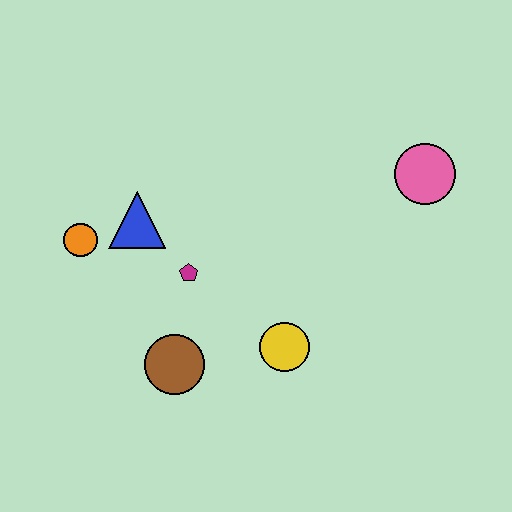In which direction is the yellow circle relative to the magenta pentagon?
The yellow circle is to the right of the magenta pentagon.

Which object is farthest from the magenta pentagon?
The pink circle is farthest from the magenta pentagon.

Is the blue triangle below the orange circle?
No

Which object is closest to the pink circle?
The yellow circle is closest to the pink circle.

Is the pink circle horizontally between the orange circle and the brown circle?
No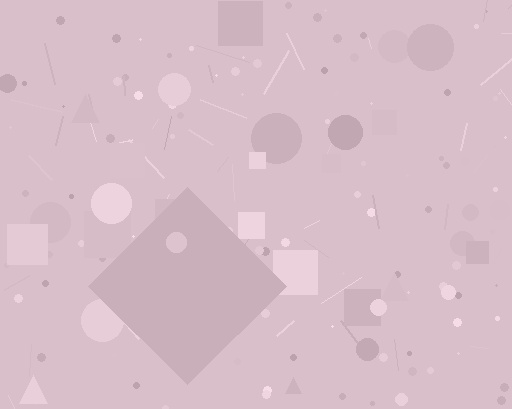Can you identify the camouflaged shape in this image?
The camouflaged shape is a diamond.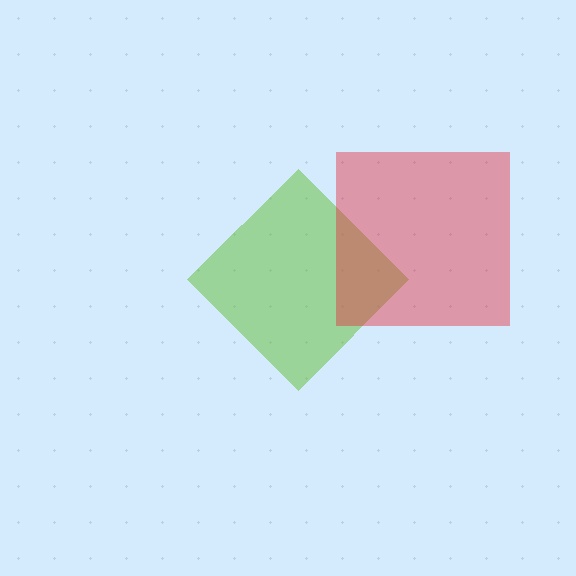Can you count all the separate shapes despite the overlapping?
Yes, there are 2 separate shapes.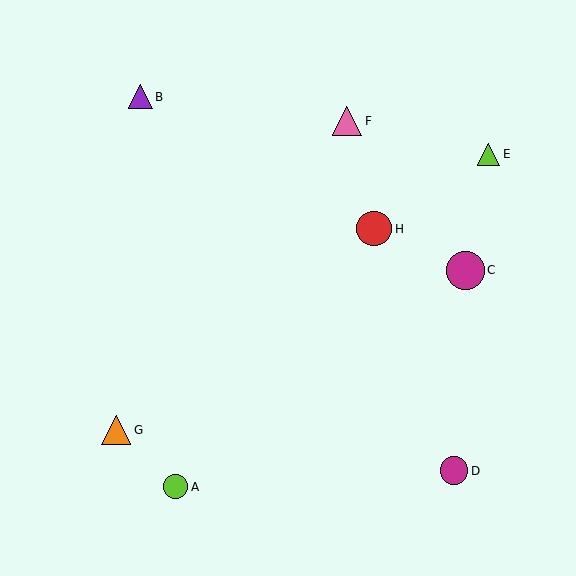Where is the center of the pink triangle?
The center of the pink triangle is at (347, 121).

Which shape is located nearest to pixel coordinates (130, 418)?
The orange triangle (labeled G) at (116, 430) is nearest to that location.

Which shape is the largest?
The magenta circle (labeled C) is the largest.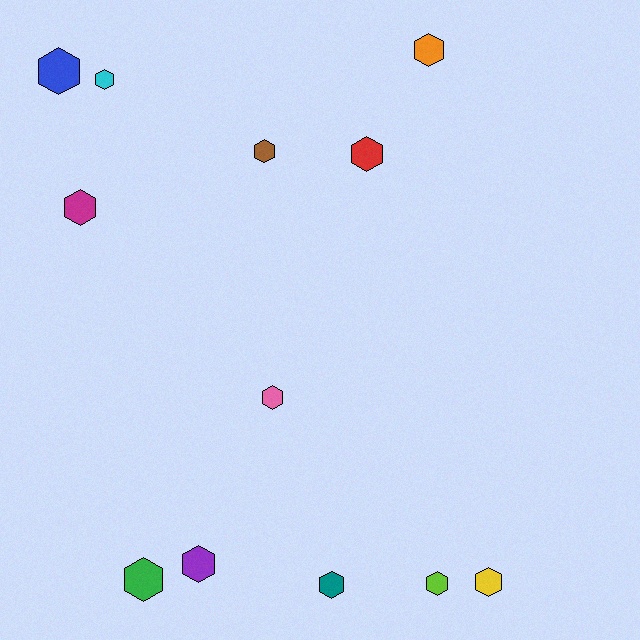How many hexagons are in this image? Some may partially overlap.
There are 12 hexagons.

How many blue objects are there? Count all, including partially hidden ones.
There is 1 blue object.